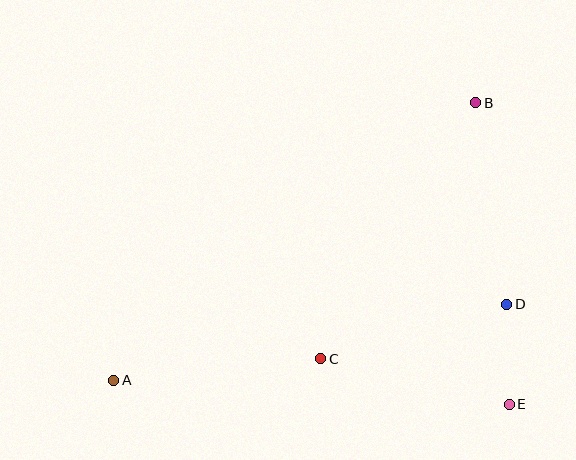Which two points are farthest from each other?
Points A and B are farthest from each other.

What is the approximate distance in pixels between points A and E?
The distance between A and E is approximately 396 pixels.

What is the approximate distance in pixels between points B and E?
The distance between B and E is approximately 303 pixels.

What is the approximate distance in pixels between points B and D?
The distance between B and D is approximately 204 pixels.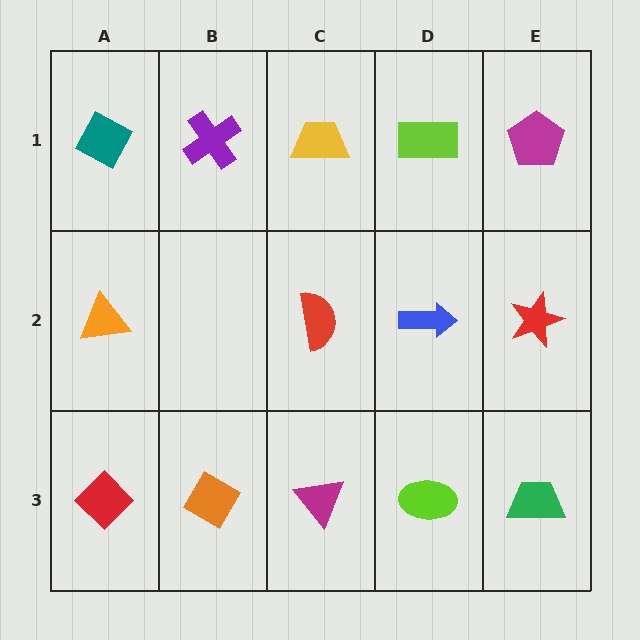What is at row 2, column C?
A red semicircle.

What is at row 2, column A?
An orange triangle.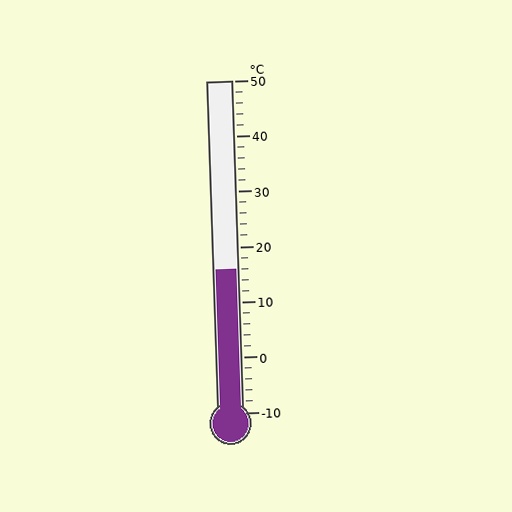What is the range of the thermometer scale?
The thermometer scale ranges from -10°C to 50°C.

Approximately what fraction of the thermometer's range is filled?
The thermometer is filled to approximately 45% of its range.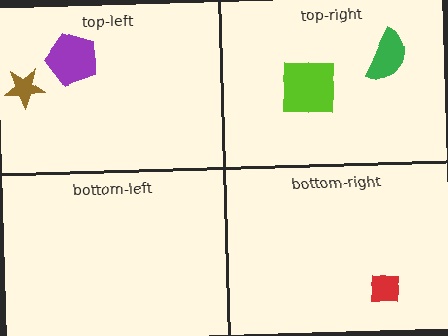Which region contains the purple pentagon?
The top-left region.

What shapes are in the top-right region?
The lime square, the green semicircle.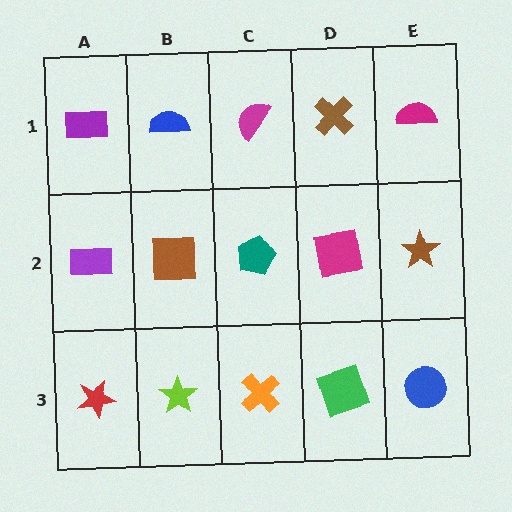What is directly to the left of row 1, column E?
A brown cross.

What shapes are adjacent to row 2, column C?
A magenta semicircle (row 1, column C), an orange cross (row 3, column C), a brown square (row 2, column B), a magenta square (row 2, column D).